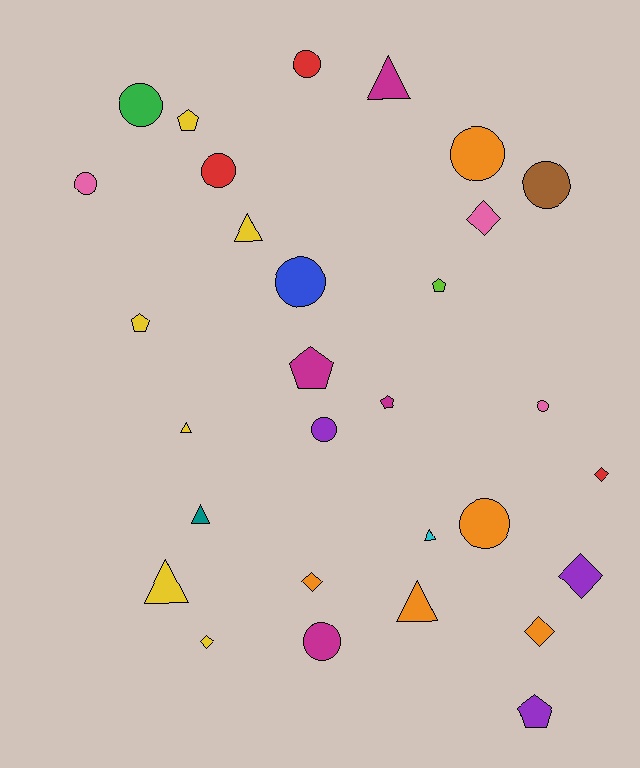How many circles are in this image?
There are 11 circles.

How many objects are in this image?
There are 30 objects.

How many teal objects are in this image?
There is 1 teal object.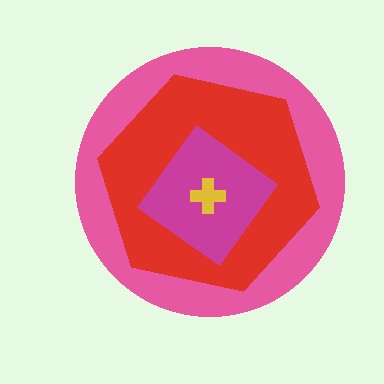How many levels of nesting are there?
4.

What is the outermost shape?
The pink circle.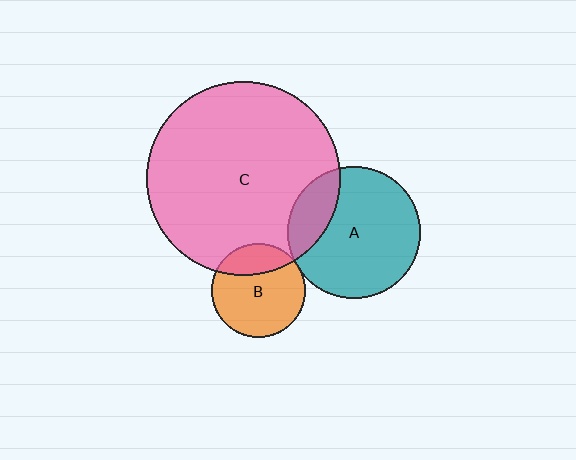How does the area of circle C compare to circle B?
Approximately 4.3 times.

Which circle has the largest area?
Circle C (pink).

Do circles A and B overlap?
Yes.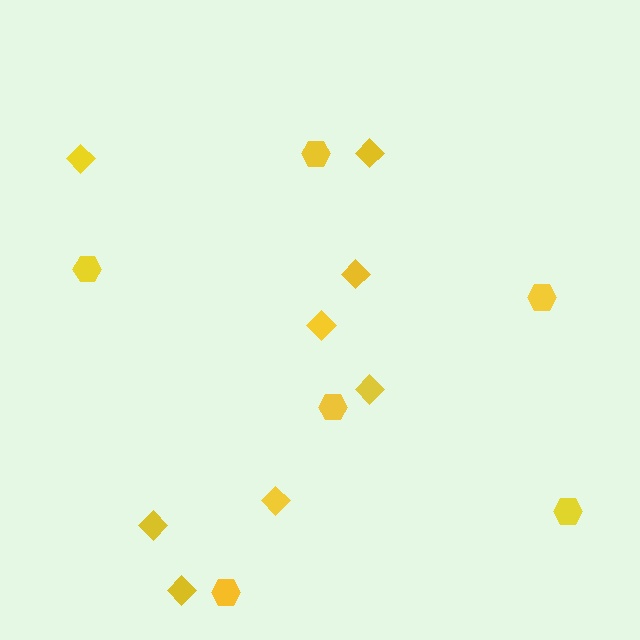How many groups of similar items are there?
There are 2 groups: one group of hexagons (6) and one group of diamonds (8).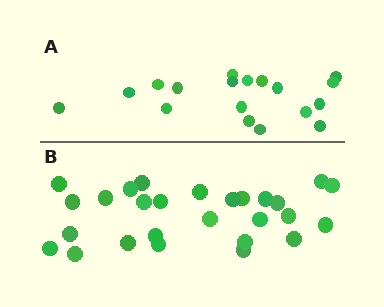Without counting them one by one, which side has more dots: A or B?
Region B (the bottom region) has more dots.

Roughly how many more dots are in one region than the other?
Region B has roughly 8 or so more dots than region A.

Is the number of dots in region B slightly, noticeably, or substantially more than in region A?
Region B has substantially more. The ratio is roughly 1.5 to 1.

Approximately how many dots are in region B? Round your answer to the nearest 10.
About 30 dots. (The exact count is 27, which rounds to 30.)